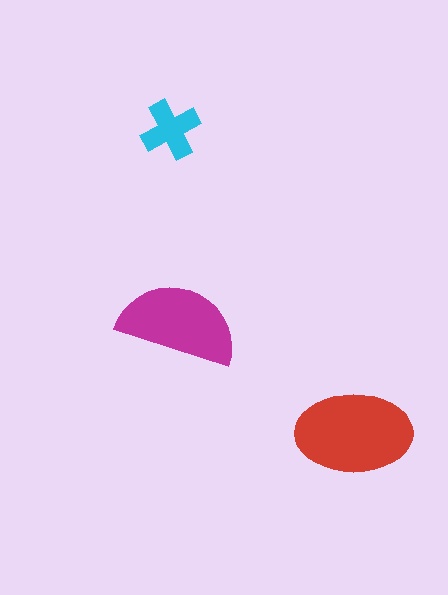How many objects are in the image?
There are 3 objects in the image.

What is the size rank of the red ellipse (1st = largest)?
1st.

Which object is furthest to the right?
The red ellipse is rightmost.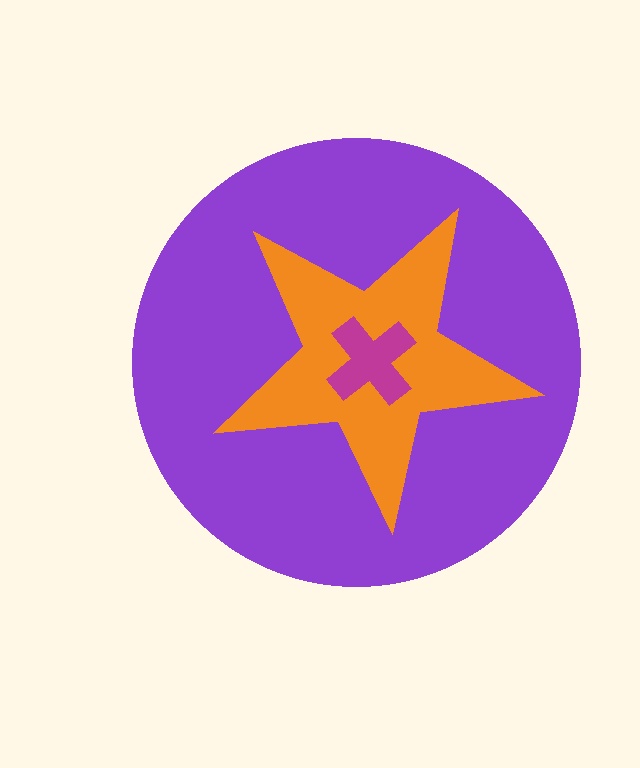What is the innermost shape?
The magenta cross.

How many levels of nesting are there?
3.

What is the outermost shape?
The purple circle.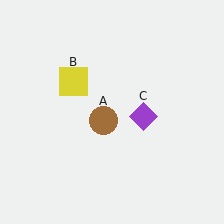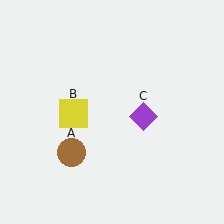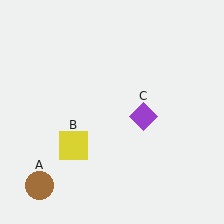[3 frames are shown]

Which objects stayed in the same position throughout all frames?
Purple diamond (object C) remained stationary.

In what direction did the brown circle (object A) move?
The brown circle (object A) moved down and to the left.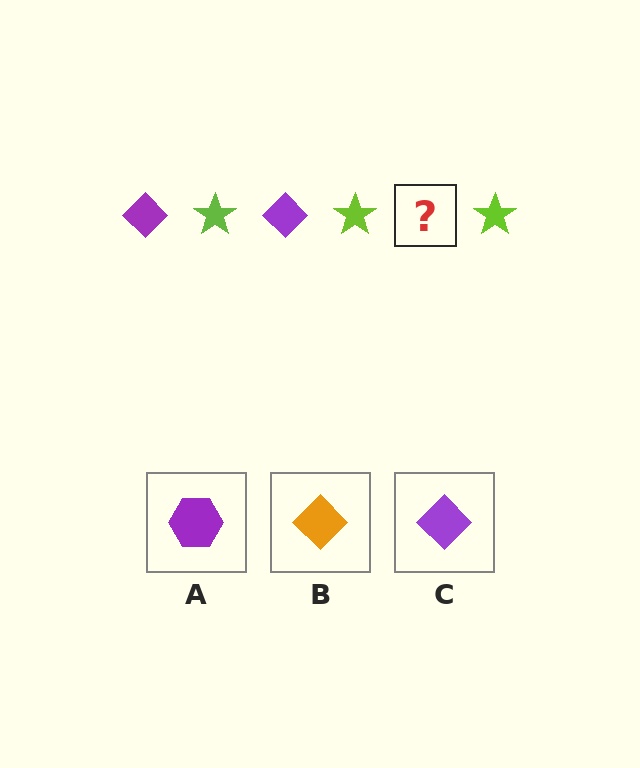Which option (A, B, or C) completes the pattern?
C.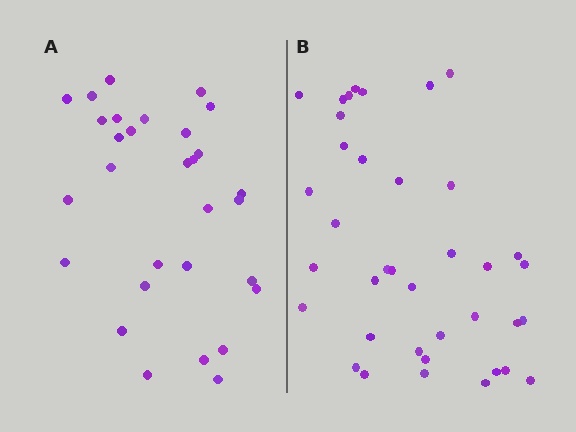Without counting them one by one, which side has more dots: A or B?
Region B (the right region) has more dots.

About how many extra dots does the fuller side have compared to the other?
Region B has roughly 8 or so more dots than region A.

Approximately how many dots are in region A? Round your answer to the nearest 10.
About 30 dots.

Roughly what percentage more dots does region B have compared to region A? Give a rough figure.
About 25% more.